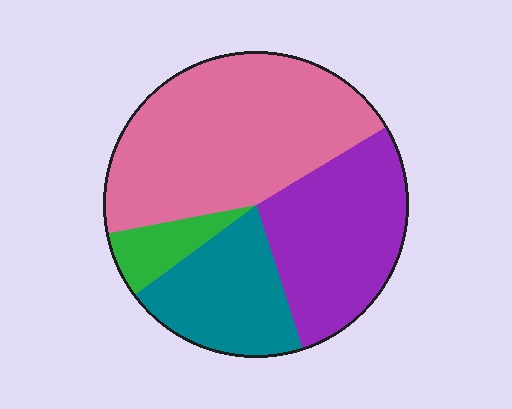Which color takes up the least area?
Green, at roughly 5%.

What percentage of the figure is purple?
Purple covers about 30% of the figure.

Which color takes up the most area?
Pink, at roughly 45%.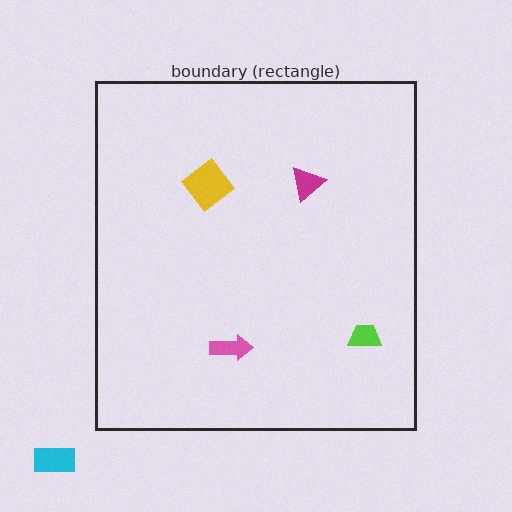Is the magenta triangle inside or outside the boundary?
Inside.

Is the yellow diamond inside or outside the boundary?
Inside.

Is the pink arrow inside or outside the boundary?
Inside.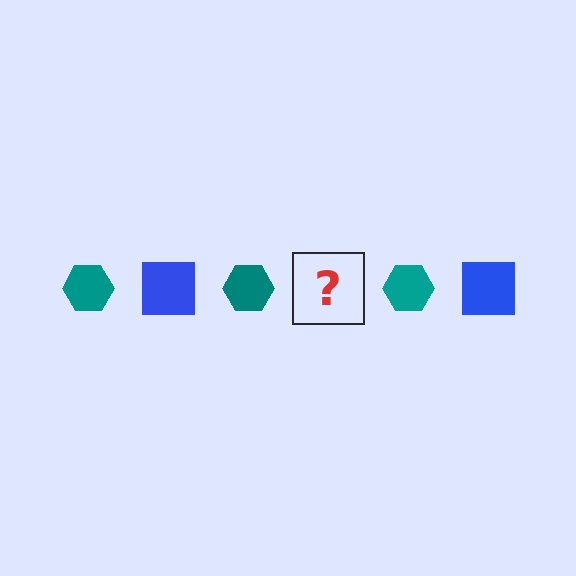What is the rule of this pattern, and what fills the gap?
The rule is that the pattern alternates between teal hexagon and blue square. The gap should be filled with a blue square.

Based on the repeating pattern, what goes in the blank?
The blank should be a blue square.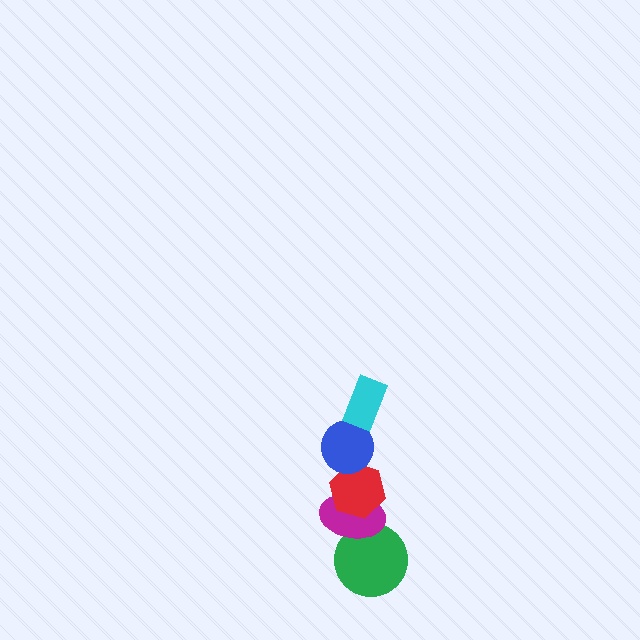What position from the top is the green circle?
The green circle is 5th from the top.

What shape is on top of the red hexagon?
The blue circle is on top of the red hexagon.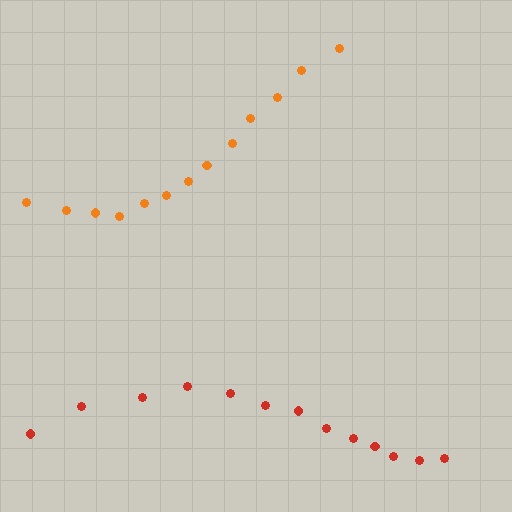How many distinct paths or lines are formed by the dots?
There are 2 distinct paths.